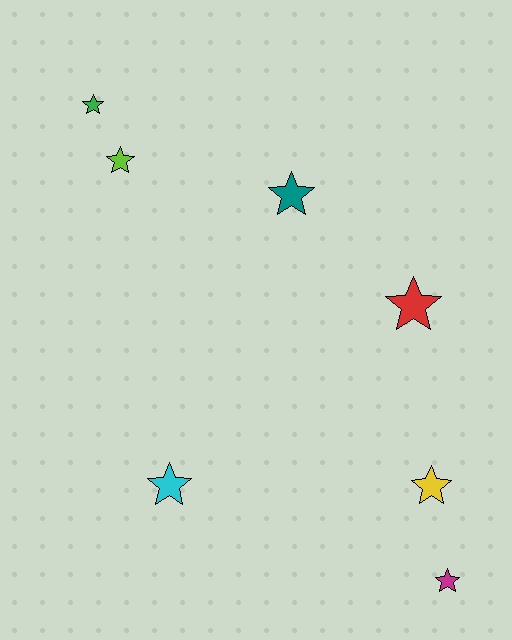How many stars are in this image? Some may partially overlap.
There are 7 stars.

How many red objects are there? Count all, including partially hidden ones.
There is 1 red object.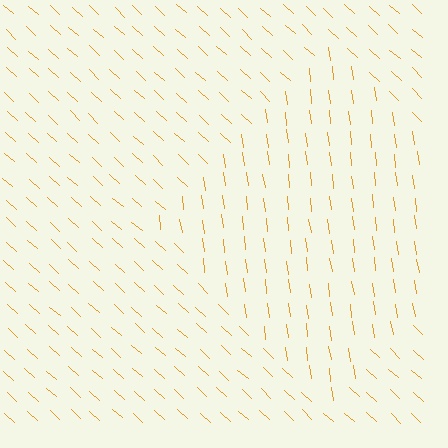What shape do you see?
I see a diamond.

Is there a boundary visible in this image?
Yes, there is a texture boundary formed by a change in line orientation.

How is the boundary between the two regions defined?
The boundary is defined purely by a change in line orientation (approximately 40 degrees difference). All lines are the same color and thickness.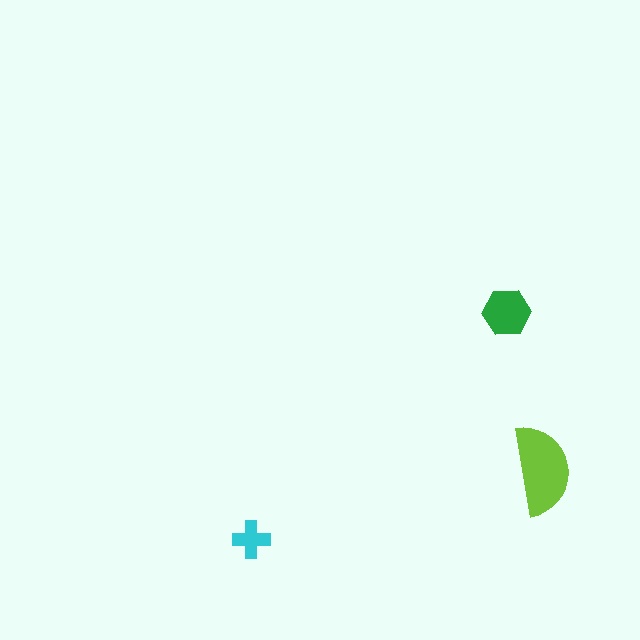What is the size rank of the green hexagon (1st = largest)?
2nd.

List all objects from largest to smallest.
The lime semicircle, the green hexagon, the cyan cross.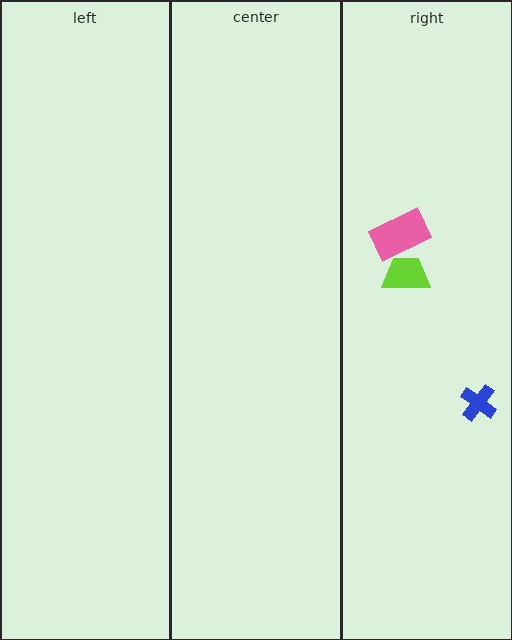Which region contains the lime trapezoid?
The right region.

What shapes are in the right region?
The blue cross, the pink rectangle, the lime trapezoid.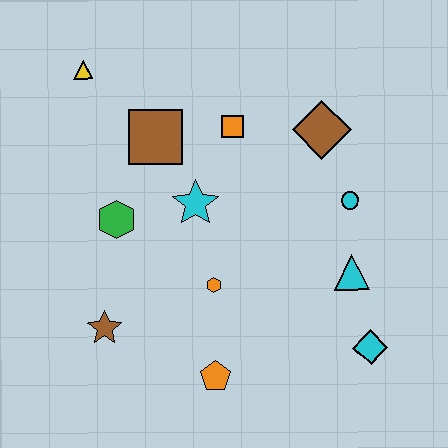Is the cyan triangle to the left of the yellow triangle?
No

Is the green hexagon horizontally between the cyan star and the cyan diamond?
No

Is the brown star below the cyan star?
Yes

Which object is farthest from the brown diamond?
The brown star is farthest from the brown diamond.